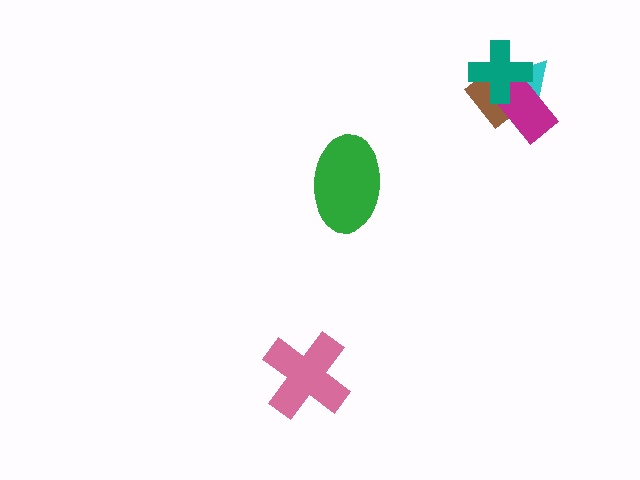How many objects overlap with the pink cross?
0 objects overlap with the pink cross.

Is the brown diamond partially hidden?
Yes, it is partially covered by another shape.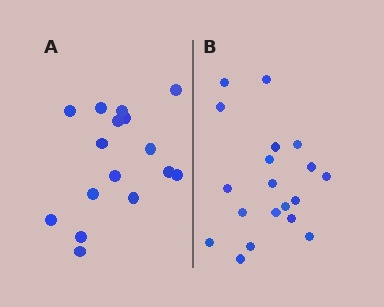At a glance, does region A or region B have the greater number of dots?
Region B (the right region) has more dots.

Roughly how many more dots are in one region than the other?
Region B has just a few more — roughly 2 or 3 more dots than region A.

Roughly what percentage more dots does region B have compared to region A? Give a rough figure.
About 20% more.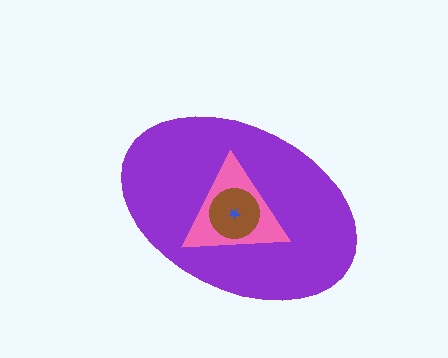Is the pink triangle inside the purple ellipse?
Yes.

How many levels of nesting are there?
4.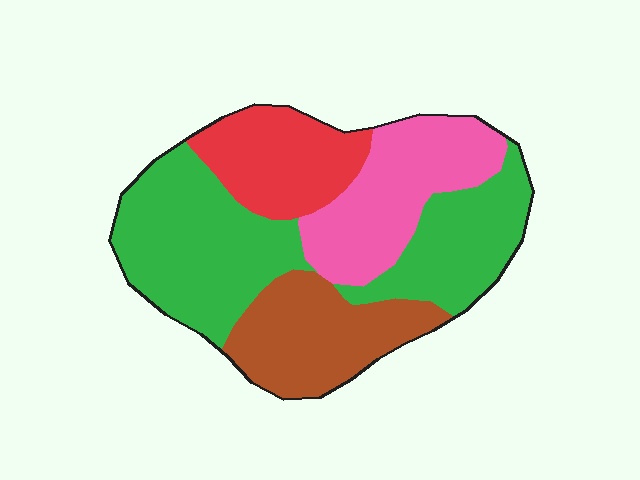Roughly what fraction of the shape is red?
Red covers 16% of the shape.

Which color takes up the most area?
Green, at roughly 45%.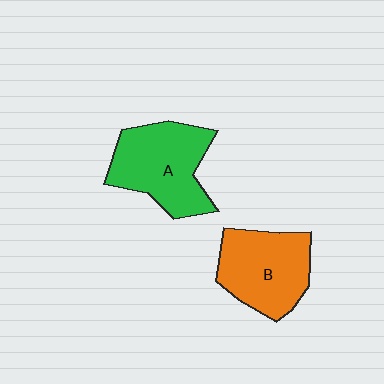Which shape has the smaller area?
Shape B (orange).